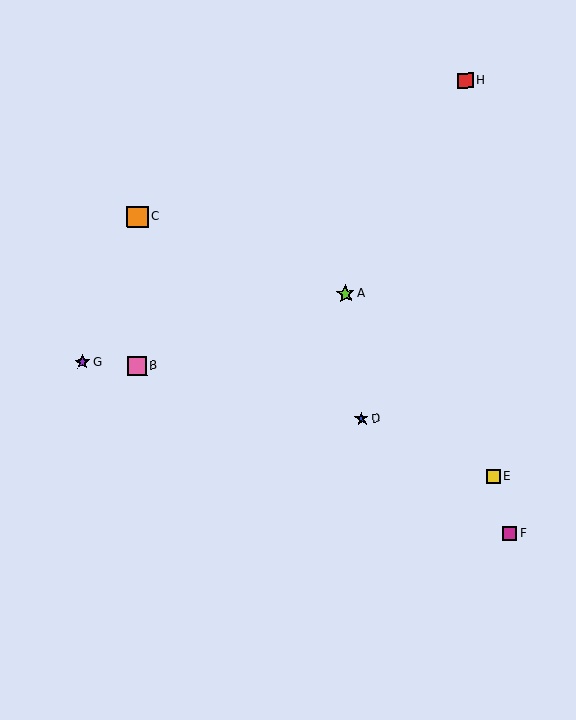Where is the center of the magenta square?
The center of the magenta square is at (510, 533).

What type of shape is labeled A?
Shape A is a lime star.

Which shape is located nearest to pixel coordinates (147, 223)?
The orange square (labeled C) at (137, 217) is nearest to that location.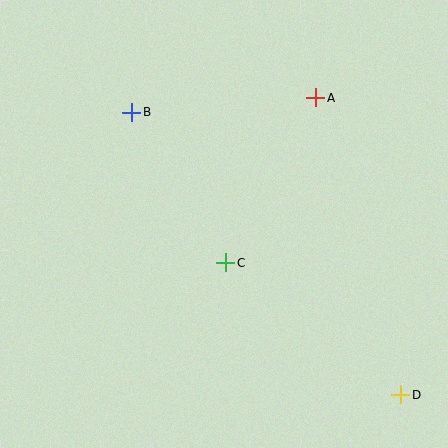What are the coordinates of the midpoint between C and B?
The midpoint between C and B is at (179, 187).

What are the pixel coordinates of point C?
Point C is at (226, 263).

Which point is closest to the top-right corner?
Point A is closest to the top-right corner.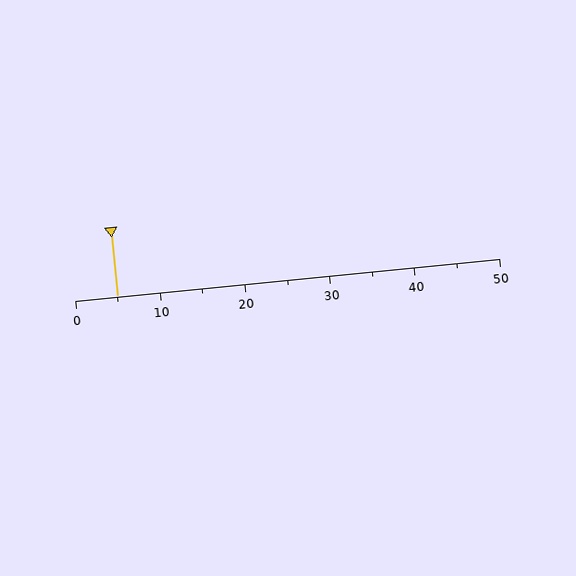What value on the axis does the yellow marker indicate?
The marker indicates approximately 5.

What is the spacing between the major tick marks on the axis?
The major ticks are spaced 10 apart.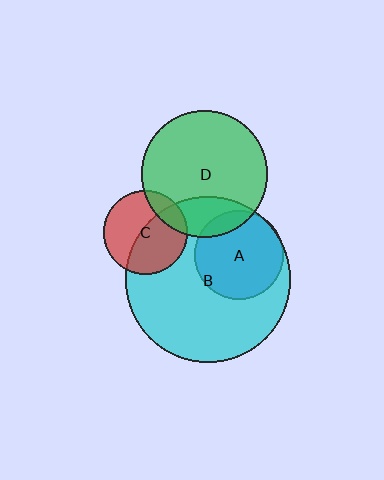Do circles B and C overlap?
Yes.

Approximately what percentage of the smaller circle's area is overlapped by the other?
Approximately 50%.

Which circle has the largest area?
Circle B (cyan).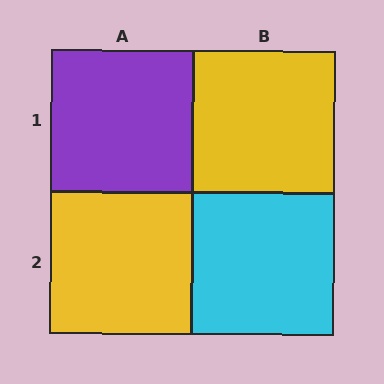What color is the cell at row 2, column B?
Cyan.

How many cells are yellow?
2 cells are yellow.